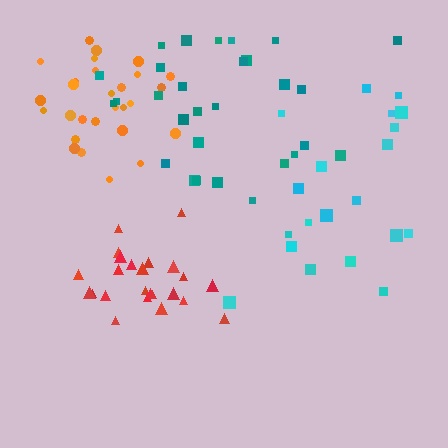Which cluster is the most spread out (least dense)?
Cyan.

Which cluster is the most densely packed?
Red.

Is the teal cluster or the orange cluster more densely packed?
Orange.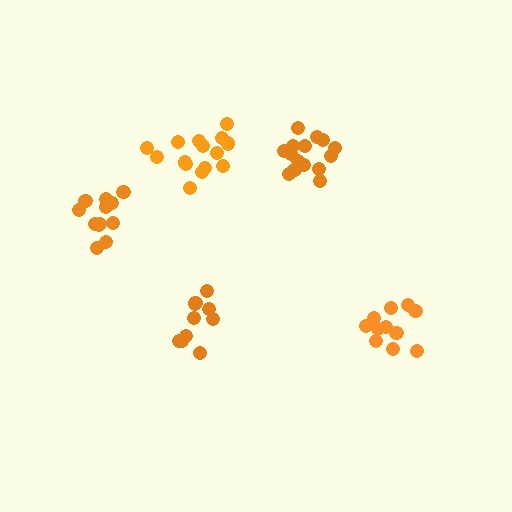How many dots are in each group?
Group 1: 15 dots, Group 2: 10 dots, Group 3: 11 dots, Group 4: 15 dots, Group 5: 12 dots (63 total).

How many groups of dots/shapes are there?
There are 5 groups.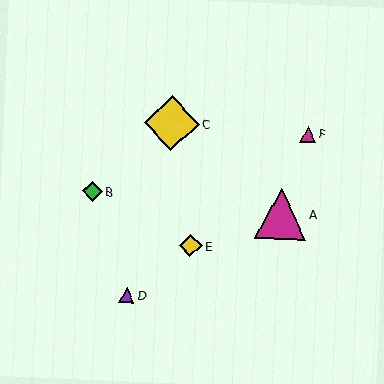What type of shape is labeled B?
Shape B is a green diamond.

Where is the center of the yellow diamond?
The center of the yellow diamond is at (171, 123).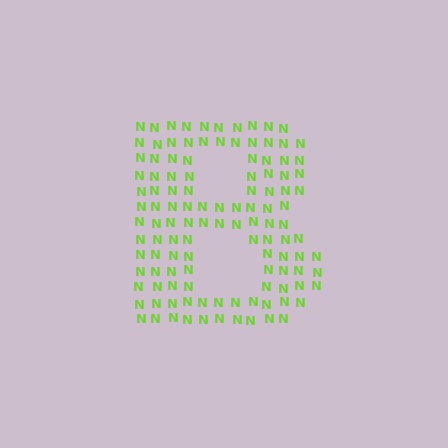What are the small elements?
The small elements are letter N's.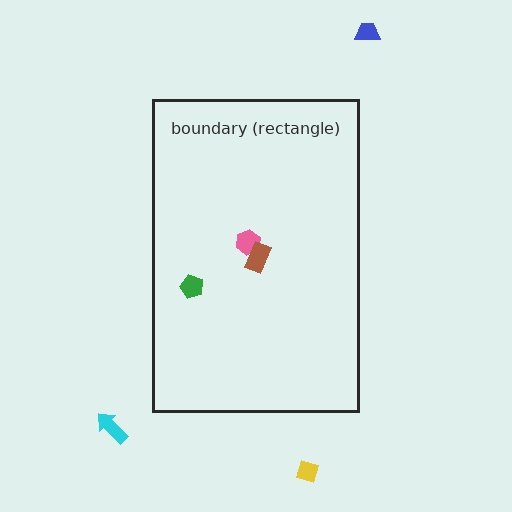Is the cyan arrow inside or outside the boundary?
Outside.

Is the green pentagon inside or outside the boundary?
Inside.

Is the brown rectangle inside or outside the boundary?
Inside.